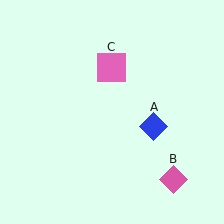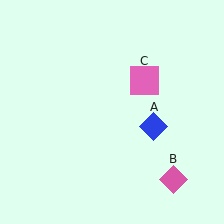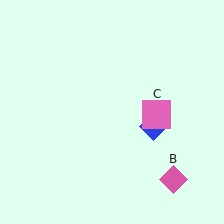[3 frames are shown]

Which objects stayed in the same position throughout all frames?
Blue diamond (object A) and pink diamond (object B) remained stationary.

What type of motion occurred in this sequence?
The pink square (object C) rotated clockwise around the center of the scene.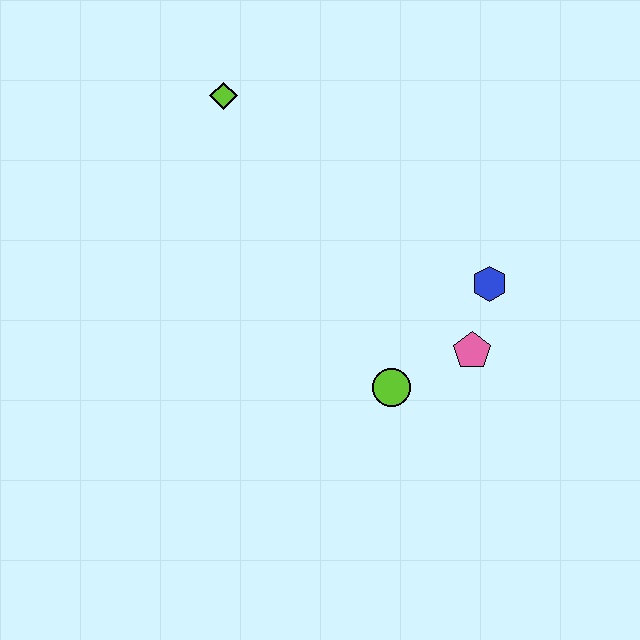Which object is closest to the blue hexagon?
The pink pentagon is closest to the blue hexagon.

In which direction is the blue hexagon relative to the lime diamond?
The blue hexagon is to the right of the lime diamond.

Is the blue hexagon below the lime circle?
No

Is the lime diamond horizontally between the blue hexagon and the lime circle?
No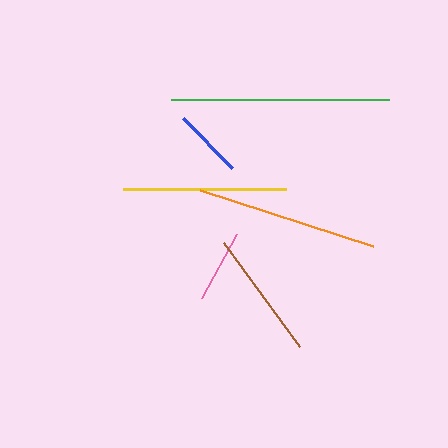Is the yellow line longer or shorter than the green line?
The green line is longer than the yellow line.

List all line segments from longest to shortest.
From longest to shortest: green, orange, yellow, brown, pink, blue.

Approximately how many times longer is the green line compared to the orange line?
The green line is approximately 1.2 times the length of the orange line.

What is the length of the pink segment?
The pink segment is approximately 73 pixels long.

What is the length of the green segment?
The green segment is approximately 218 pixels long.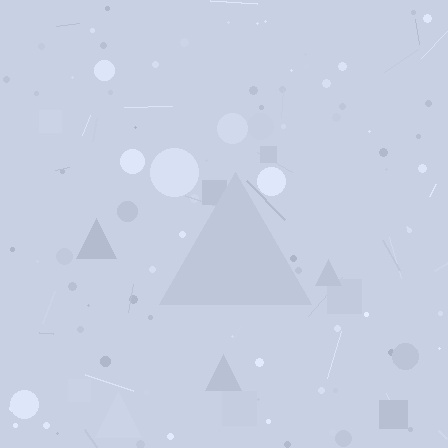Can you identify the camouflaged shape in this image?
The camouflaged shape is a triangle.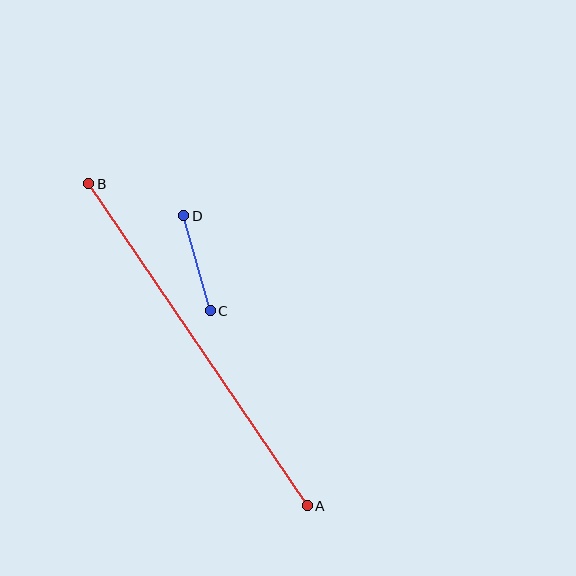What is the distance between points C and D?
The distance is approximately 99 pixels.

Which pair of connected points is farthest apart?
Points A and B are farthest apart.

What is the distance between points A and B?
The distance is approximately 389 pixels.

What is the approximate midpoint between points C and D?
The midpoint is at approximately (197, 263) pixels.